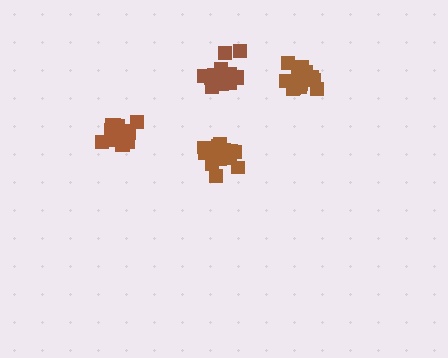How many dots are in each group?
Group 1: 16 dots, Group 2: 17 dots, Group 3: 16 dots, Group 4: 19 dots (68 total).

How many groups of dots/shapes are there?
There are 4 groups.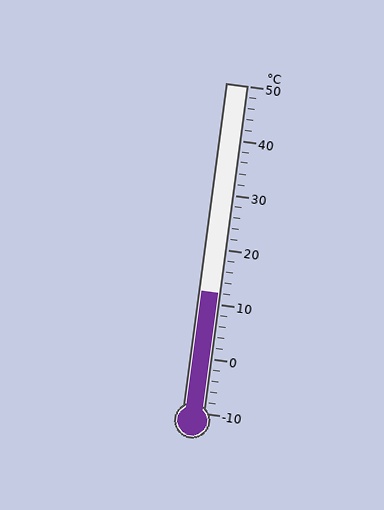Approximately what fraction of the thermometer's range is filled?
The thermometer is filled to approximately 35% of its range.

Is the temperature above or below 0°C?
The temperature is above 0°C.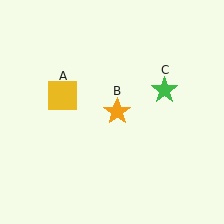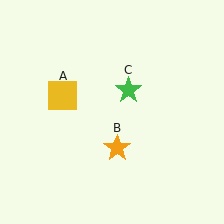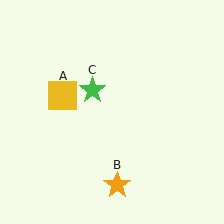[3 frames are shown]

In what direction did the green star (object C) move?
The green star (object C) moved left.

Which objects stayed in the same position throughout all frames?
Yellow square (object A) remained stationary.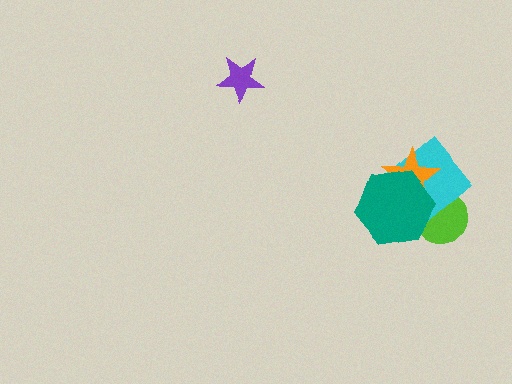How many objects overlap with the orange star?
3 objects overlap with the orange star.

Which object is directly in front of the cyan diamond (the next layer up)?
The orange star is directly in front of the cyan diamond.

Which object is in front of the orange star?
The teal hexagon is in front of the orange star.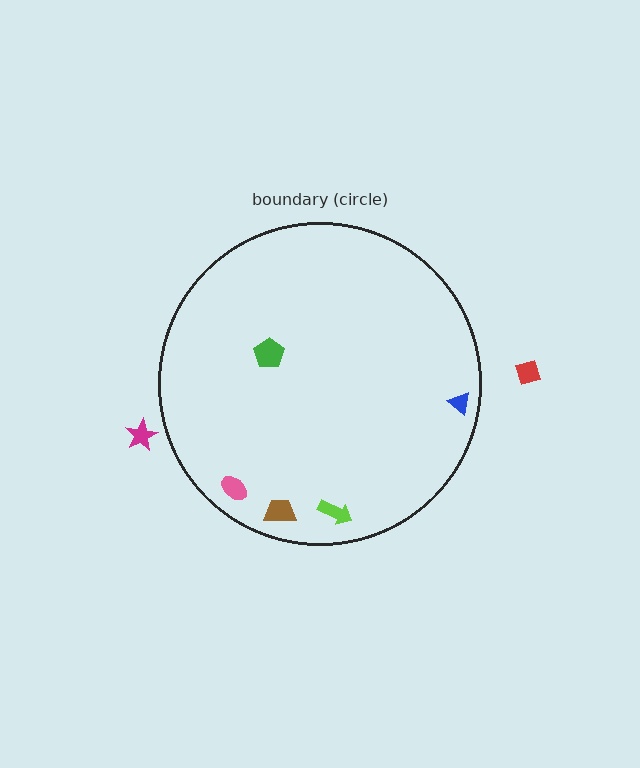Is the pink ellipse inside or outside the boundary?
Inside.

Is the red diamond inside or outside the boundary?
Outside.